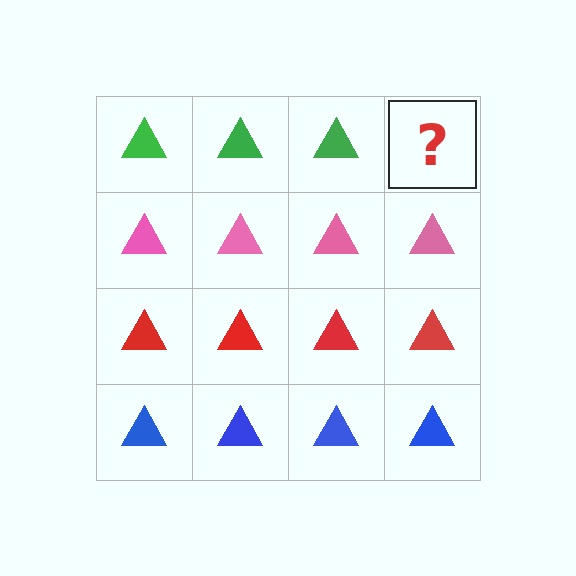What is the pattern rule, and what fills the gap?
The rule is that each row has a consistent color. The gap should be filled with a green triangle.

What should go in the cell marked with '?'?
The missing cell should contain a green triangle.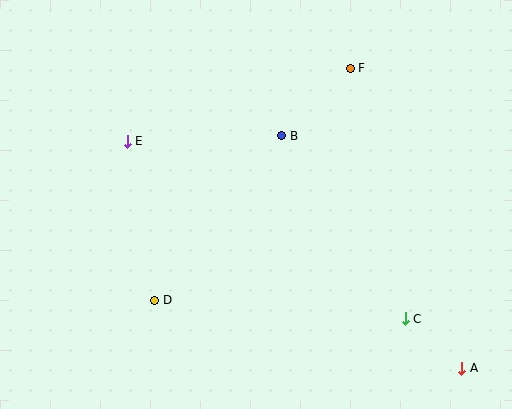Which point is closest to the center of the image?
Point B at (282, 136) is closest to the center.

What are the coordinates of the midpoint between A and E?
The midpoint between A and E is at (294, 255).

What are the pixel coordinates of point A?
Point A is at (461, 368).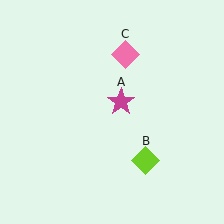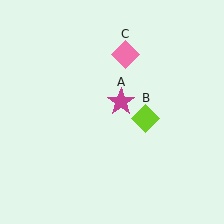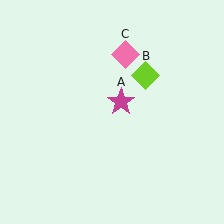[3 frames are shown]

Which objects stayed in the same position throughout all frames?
Magenta star (object A) and pink diamond (object C) remained stationary.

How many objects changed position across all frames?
1 object changed position: lime diamond (object B).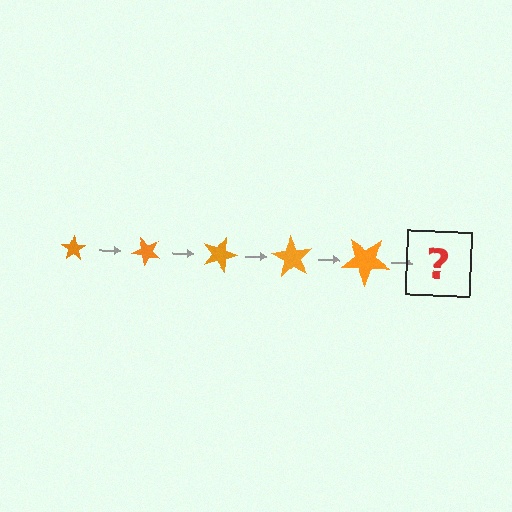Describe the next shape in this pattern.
It should be a star, larger than the previous one and rotated 225 degrees from the start.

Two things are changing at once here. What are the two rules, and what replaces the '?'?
The two rules are that the star grows larger each step and it rotates 45 degrees each step. The '?' should be a star, larger than the previous one and rotated 225 degrees from the start.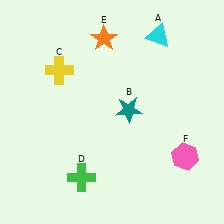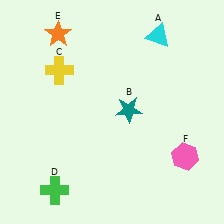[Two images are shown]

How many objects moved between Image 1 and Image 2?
2 objects moved between the two images.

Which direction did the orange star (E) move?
The orange star (E) moved left.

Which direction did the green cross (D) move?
The green cross (D) moved left.